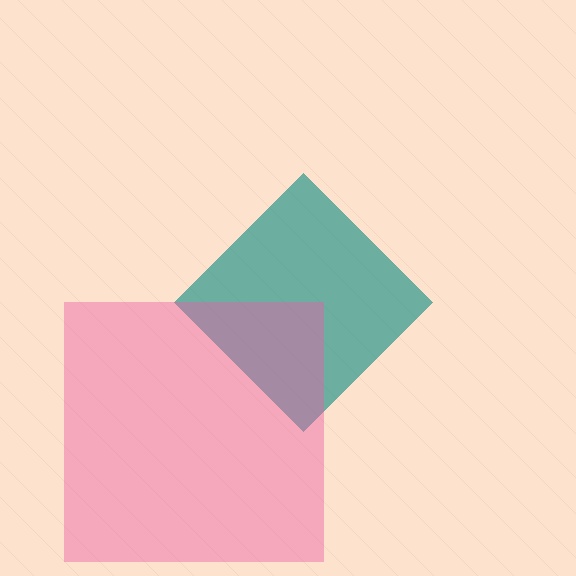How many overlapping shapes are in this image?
There are 2 overlapping shapes in the image.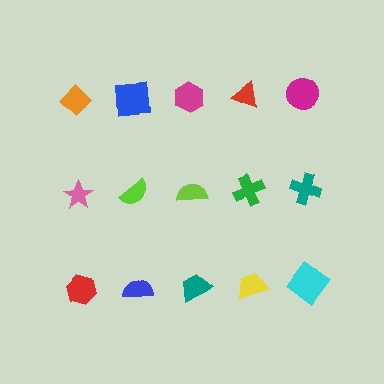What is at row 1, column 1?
An orange diamond.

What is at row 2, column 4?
A green cross.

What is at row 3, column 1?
A red hexagon.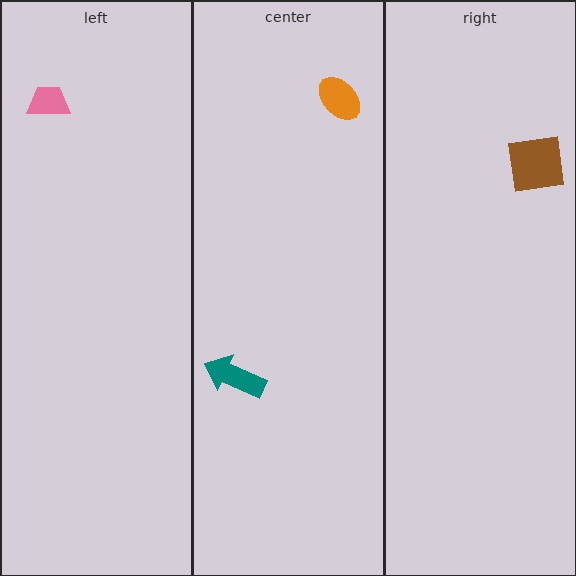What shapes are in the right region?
The brown square.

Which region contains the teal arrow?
The center region.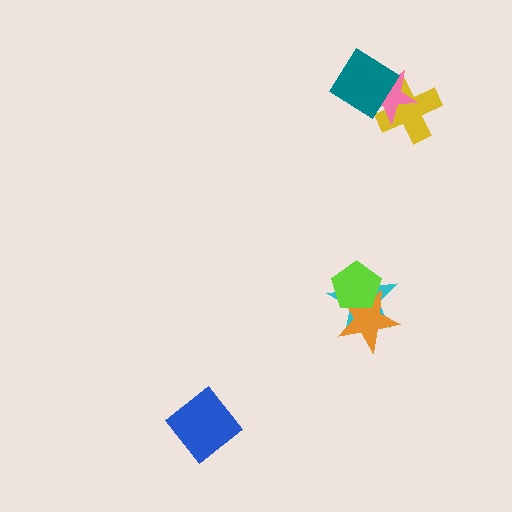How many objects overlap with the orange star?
2 objects overlap with the orange star.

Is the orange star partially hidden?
Yes, it is partially covered by another shape.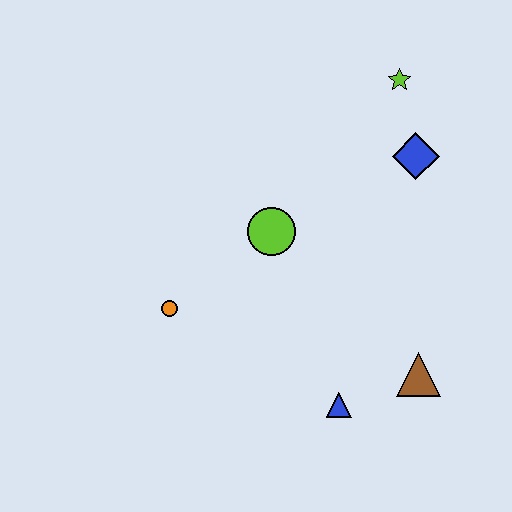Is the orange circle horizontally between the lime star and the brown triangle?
No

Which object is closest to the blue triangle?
The brown triangle is closest to the blue triangle.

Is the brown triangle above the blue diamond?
No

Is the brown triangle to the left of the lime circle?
No